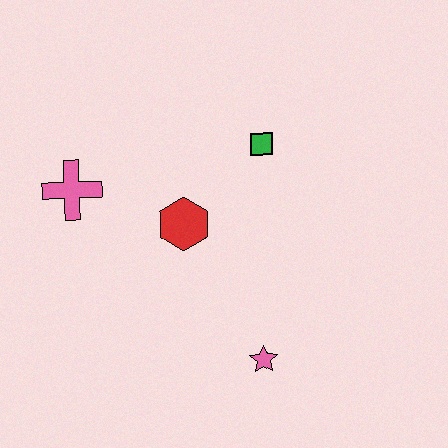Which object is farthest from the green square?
The pink star is farthest from the green square.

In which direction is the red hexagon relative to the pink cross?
The red hexagon is to the right of the pink cross.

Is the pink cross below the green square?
Yes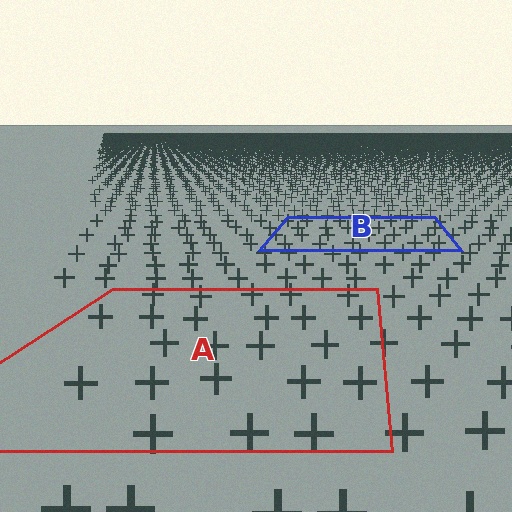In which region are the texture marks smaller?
The texture marks are smaller in region B, because it is farther away.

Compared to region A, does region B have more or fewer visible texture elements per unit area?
Region B has more texture elements per unit area — they are packed more densely because it is farther away.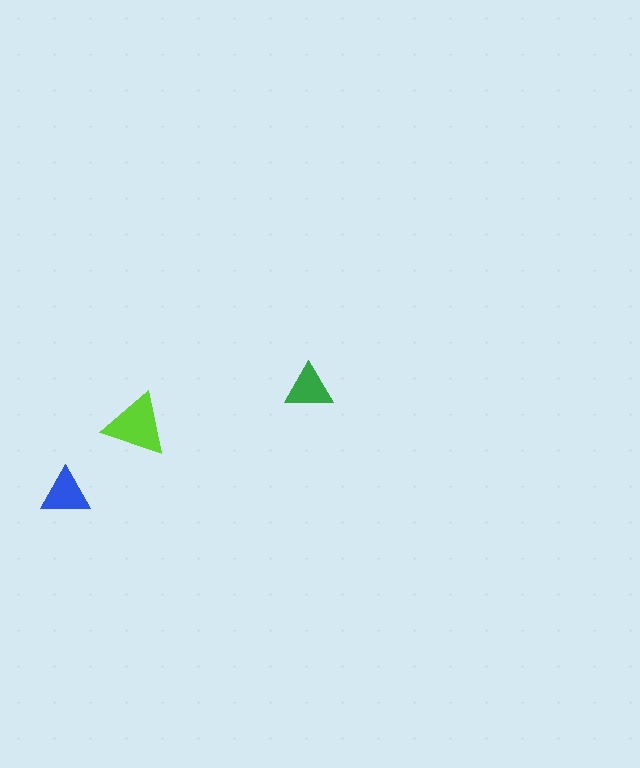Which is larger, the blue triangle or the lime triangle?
The lime one.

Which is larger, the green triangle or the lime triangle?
The lime one.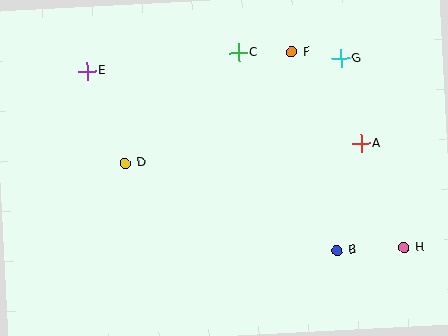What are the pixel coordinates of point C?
Point C is at (238, 53).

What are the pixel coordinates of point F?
Point F is at (292, 52).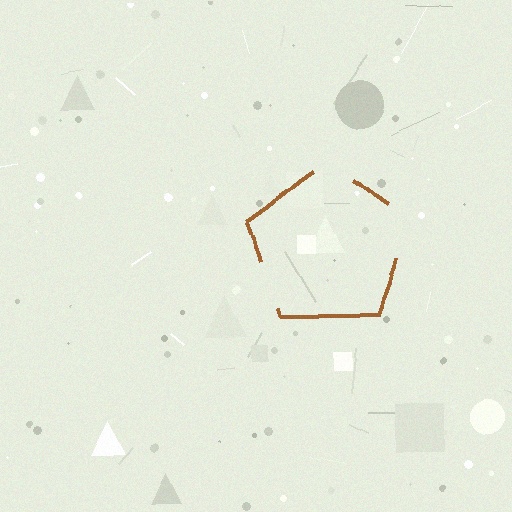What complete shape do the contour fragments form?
The contour fragments form a pentagon.